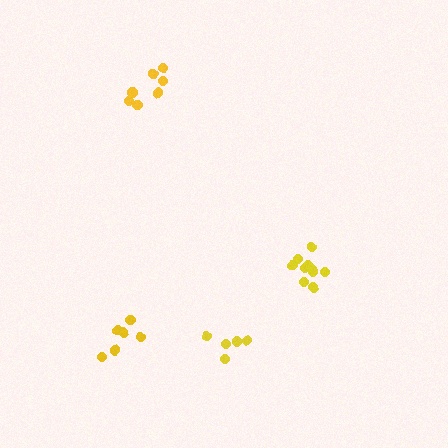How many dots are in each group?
Group 1: 10 dots, Group 2: 7 dots, Group 3: 5 dots, Group 4: 6 dots (28 total).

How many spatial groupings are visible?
There are 4 spatial groupings.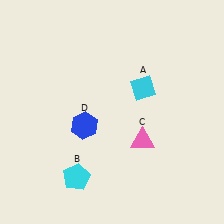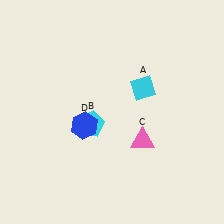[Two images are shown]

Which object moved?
The cyan pentagon (B) moved up.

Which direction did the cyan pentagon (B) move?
The cyan pentagon (B) moved up.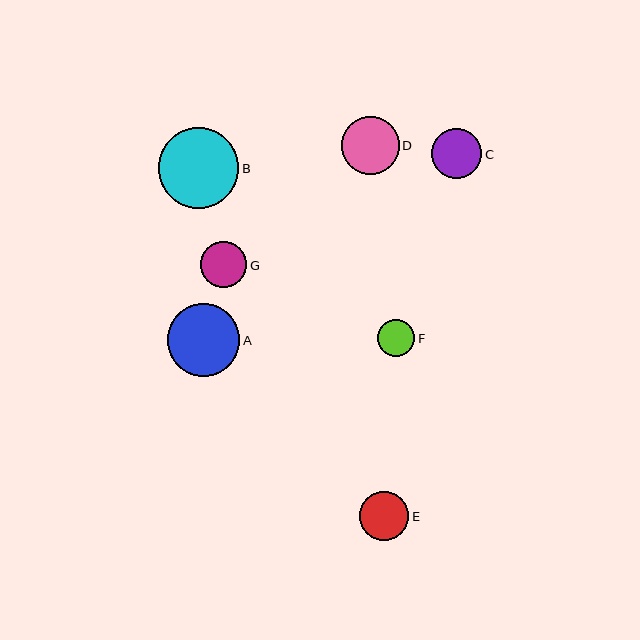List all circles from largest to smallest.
From largest to smallest: B, A, D, C, E, G, F.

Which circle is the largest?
Circle B is the largest with a size of approximately 80 pixels.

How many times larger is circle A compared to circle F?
Circle A is approximately 2.0 times the size of circle F.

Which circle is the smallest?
Circle F is the smallest with a size of approximately 37 pixels.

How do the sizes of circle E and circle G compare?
Circle E and circle G are approximately the same size.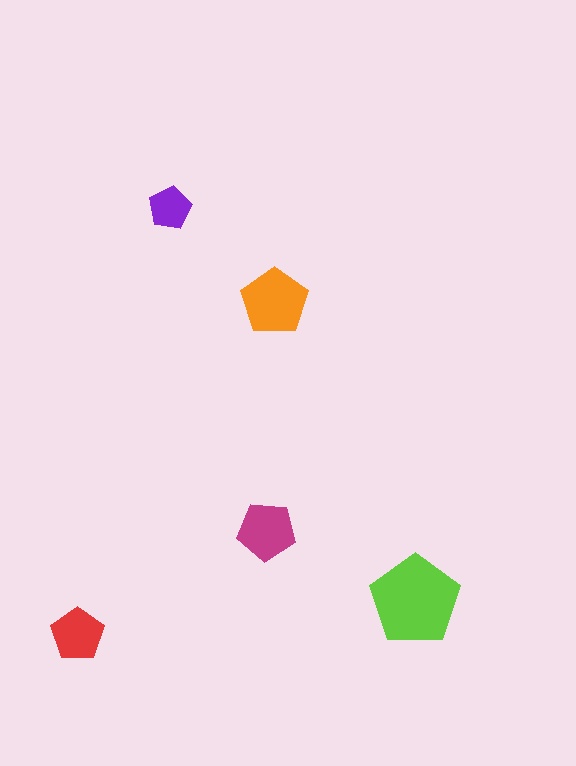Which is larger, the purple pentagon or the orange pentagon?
The orange one.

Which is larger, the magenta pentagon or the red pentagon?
The magenta one.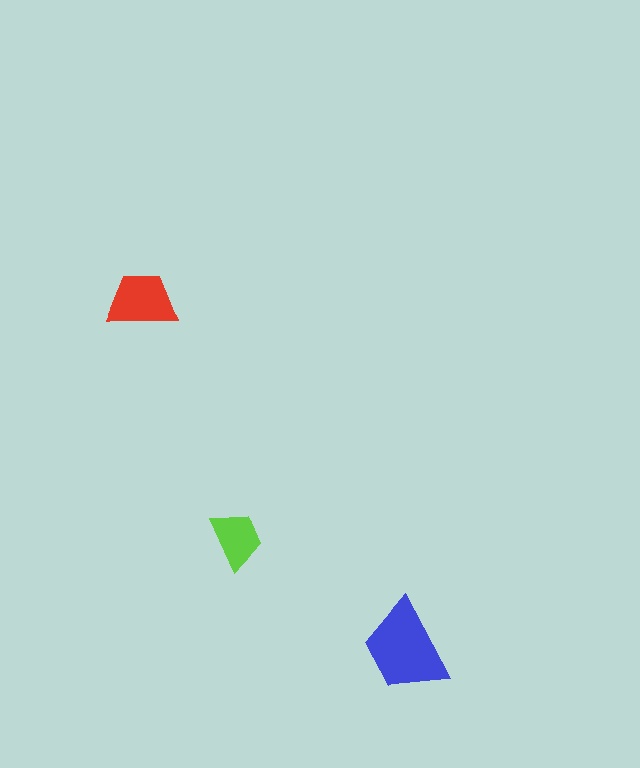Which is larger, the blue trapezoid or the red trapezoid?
The blue one.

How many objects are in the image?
There are 3 objects in the image.